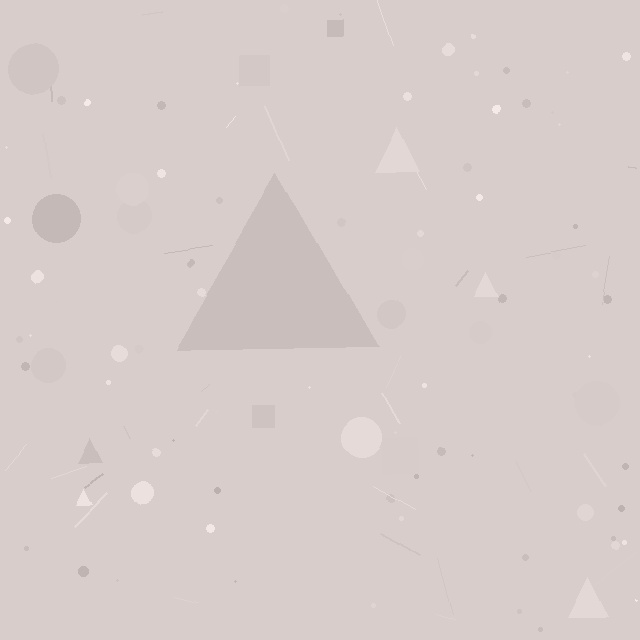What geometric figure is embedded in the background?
A triangle is embedded in the background.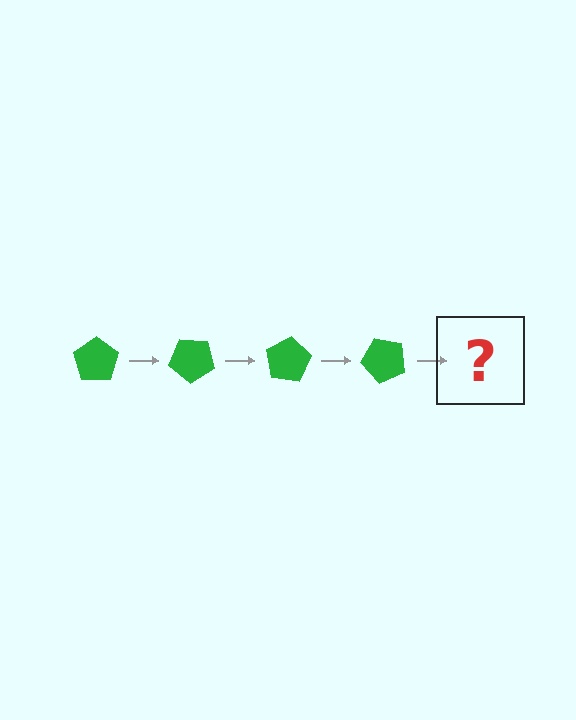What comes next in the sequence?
The next element should be a green pentagon rotated 160 degrees.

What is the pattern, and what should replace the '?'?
The pattern is that the pentagon rotates 40 degrees each step. The '?' should be a green pentagon rotated 160 degrees.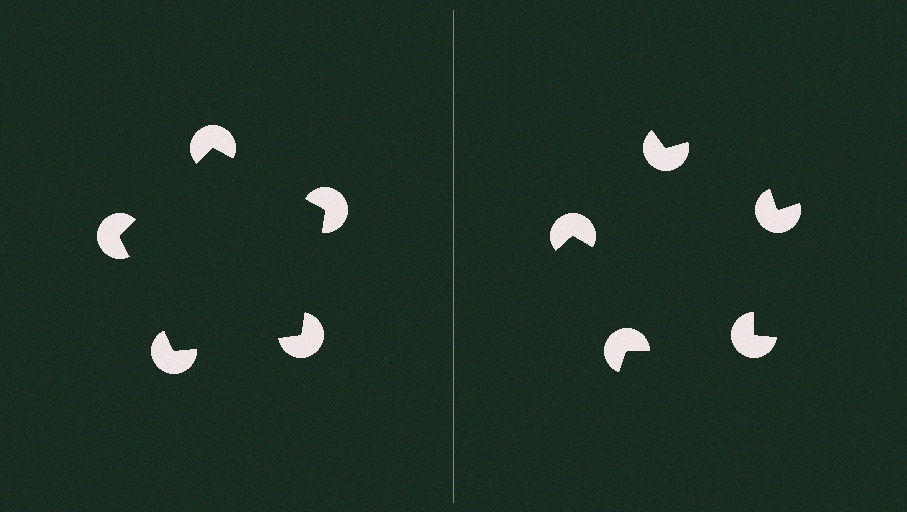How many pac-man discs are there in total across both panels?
10 — 5 on each side.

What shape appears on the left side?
An illusory pentagon.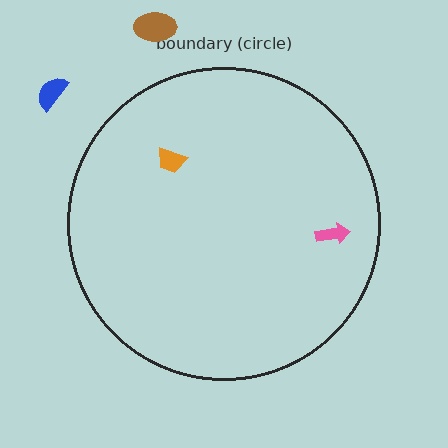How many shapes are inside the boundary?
2 inside, 2 outside.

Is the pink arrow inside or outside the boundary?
Inside.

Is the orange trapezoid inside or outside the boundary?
Inside.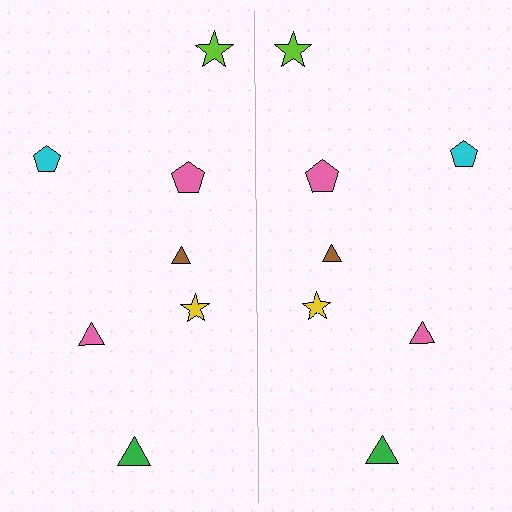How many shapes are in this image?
There are 14 shapes in this image.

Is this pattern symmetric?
Yes, this pattern has bilateral (reflection) symmetry.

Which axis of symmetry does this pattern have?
The pattern has a vertical axis of symmetry running through the center of the image.